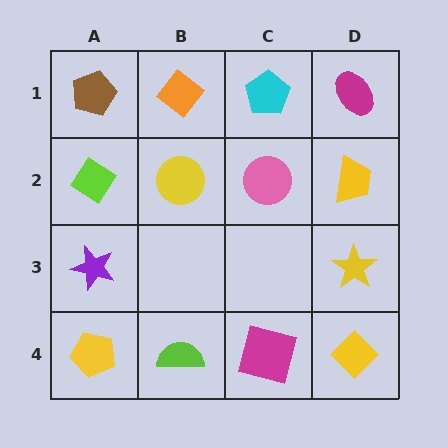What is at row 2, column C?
A pink circle.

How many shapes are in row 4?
4 shapes.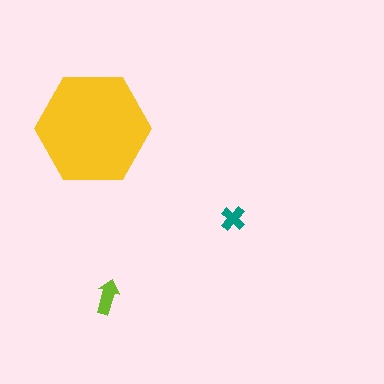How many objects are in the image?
There are 3 objects in the image.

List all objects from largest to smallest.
The yellow hexagon, the lime arrow, the teal cross.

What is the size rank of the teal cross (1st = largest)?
3rd.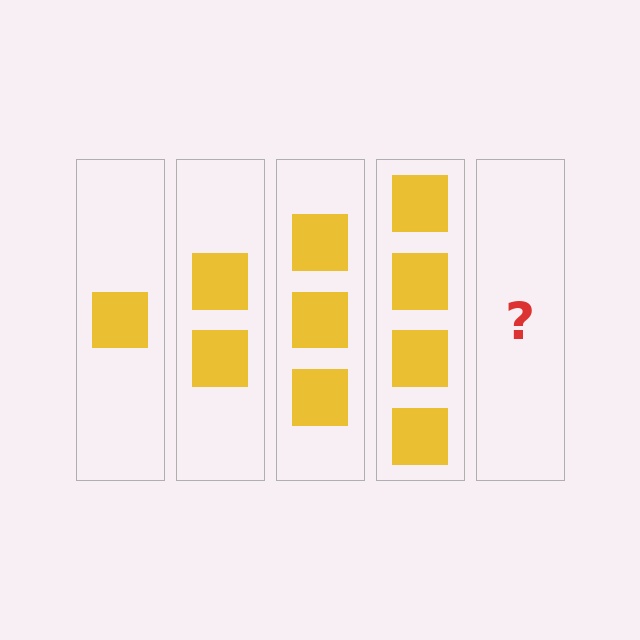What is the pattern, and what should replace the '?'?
The pattern is that each step adds one more square. The '?' should be 5 squares.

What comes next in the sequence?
The next element should be 5 squares.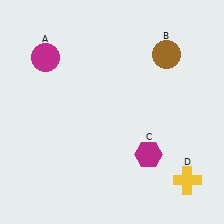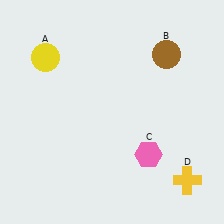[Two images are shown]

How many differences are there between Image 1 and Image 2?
There are 2 differences between the two images.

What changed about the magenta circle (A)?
In Image 1, A is magenta. In Image 2, it changed to yellow.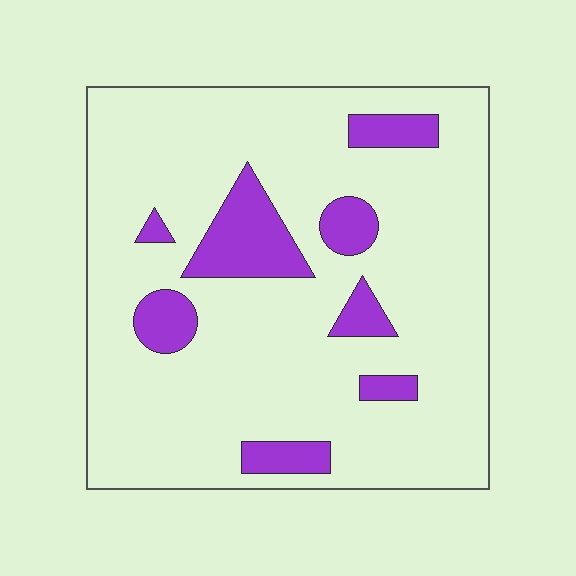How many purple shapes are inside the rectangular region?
8.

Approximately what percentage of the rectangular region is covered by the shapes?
Approximately 15%.